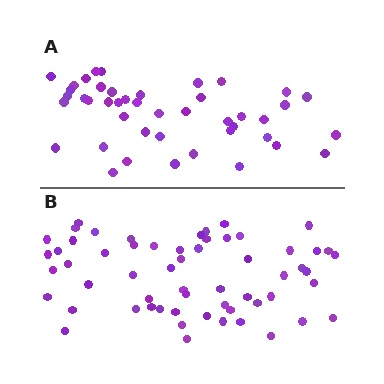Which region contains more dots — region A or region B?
Region B (the bottom region) has more dots.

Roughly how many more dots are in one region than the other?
Region B has approximately 15 more dots than region A.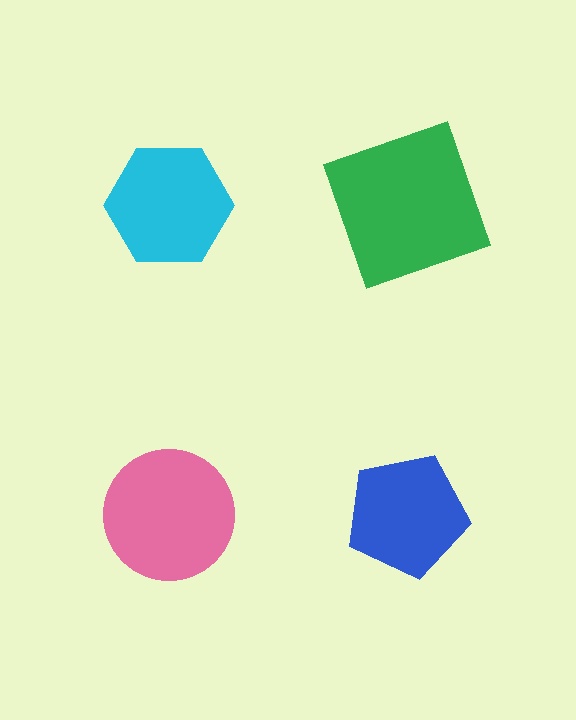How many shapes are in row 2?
2 shapes.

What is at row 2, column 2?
A blue pentagon.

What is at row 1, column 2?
A green square.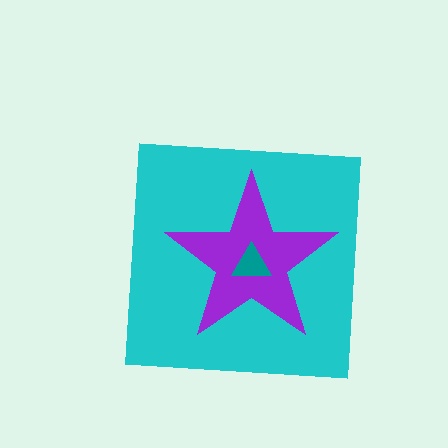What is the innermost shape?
The teal triangle.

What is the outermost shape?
The cyan square.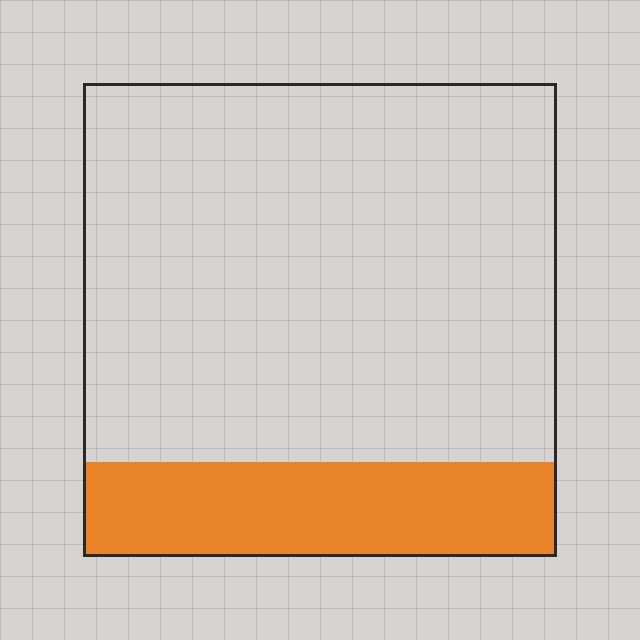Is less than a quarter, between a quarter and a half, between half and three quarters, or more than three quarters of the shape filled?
Less than a quarter.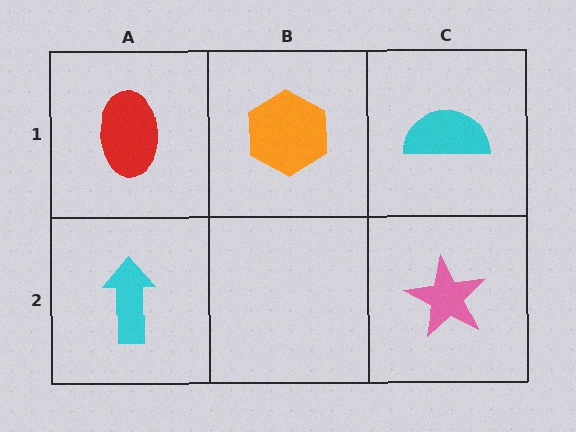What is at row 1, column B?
An orange hexagon.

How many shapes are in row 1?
3 shapes.